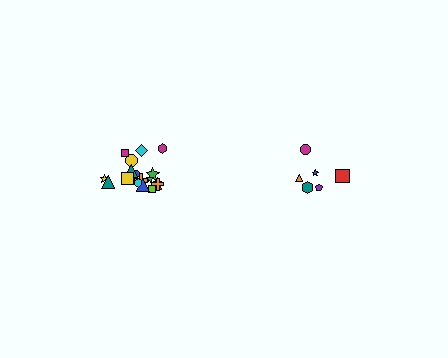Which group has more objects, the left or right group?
The left group.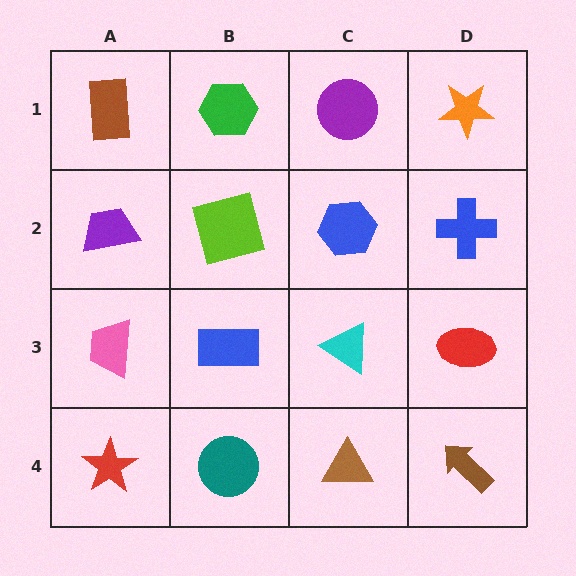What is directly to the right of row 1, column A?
A green hexagon.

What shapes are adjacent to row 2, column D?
An orange star (row 1, column D), a red ellipse (row 3, column D), a blue hexagon (row 2, column C).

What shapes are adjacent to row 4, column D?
A red ellipse (row 3, column D), a brown triangle (row 4, column C).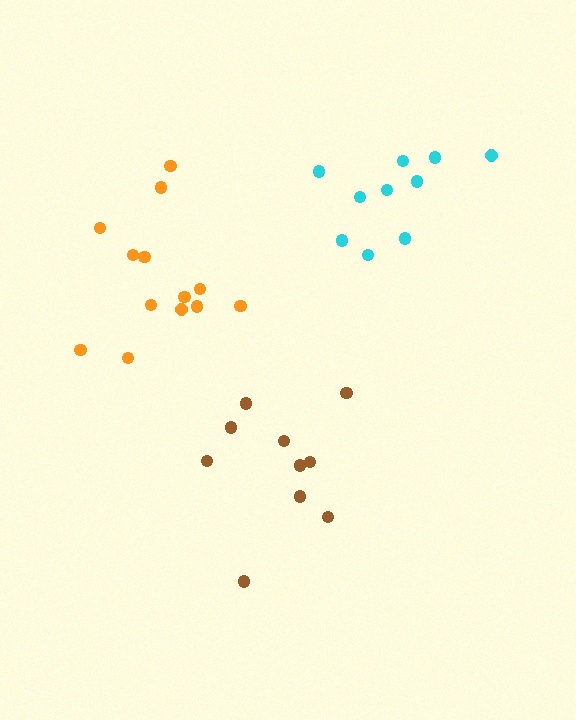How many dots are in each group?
Group 1: 10 dots, Group 2: 10 dots, Group 3: 13 dots (33 total).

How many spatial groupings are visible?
There are 3 spatial groupings.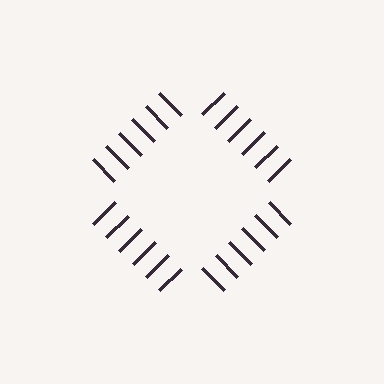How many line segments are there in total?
24 — 6 along each of the 4 edges.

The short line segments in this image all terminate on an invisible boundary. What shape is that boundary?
An illusory square — the line segments terminate on its edges but no continuous stroke is drawn.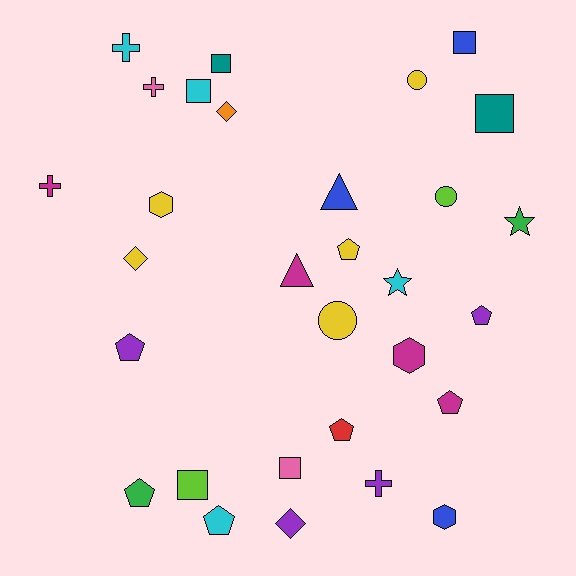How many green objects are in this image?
There are 2 green objects.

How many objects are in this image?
There are 30 objects.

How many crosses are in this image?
There are 4 crosses.